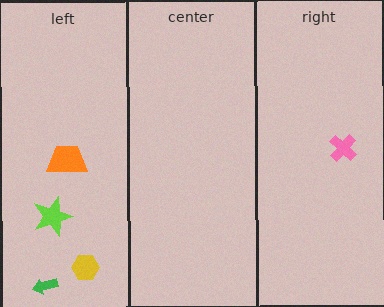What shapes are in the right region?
The pink cross.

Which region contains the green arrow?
The left region.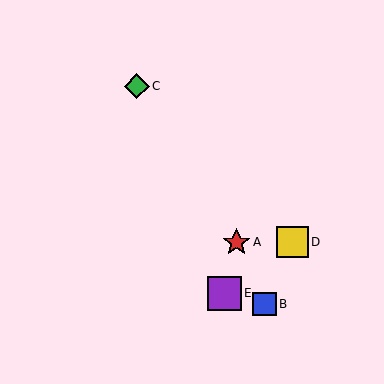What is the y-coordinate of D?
Object D is at y≈242.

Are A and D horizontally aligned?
Yes, both are at y≈242.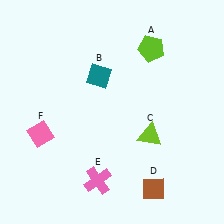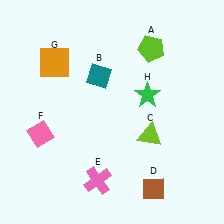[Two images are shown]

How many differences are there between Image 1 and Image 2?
There are 2 differences between the two images.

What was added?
An orange square (G), a green star (H) were added in Image 2.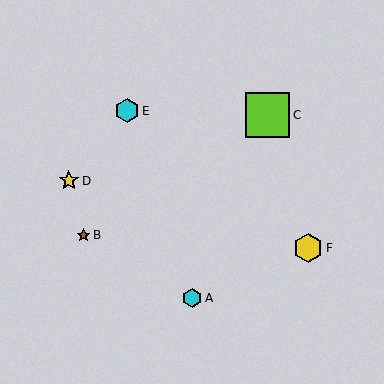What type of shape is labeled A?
Shape A is a cyan hexagon.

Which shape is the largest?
The lime square (labeled C) is the largest.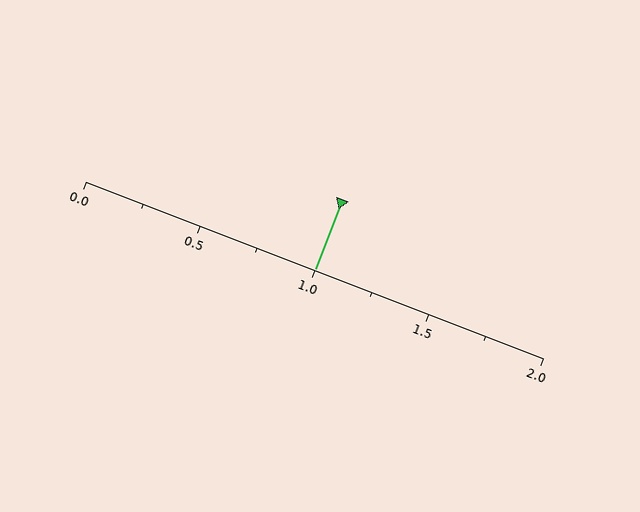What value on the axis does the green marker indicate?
The marker indicates approximately 1.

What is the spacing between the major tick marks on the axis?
The major ticks are spaced 0.5 apart.